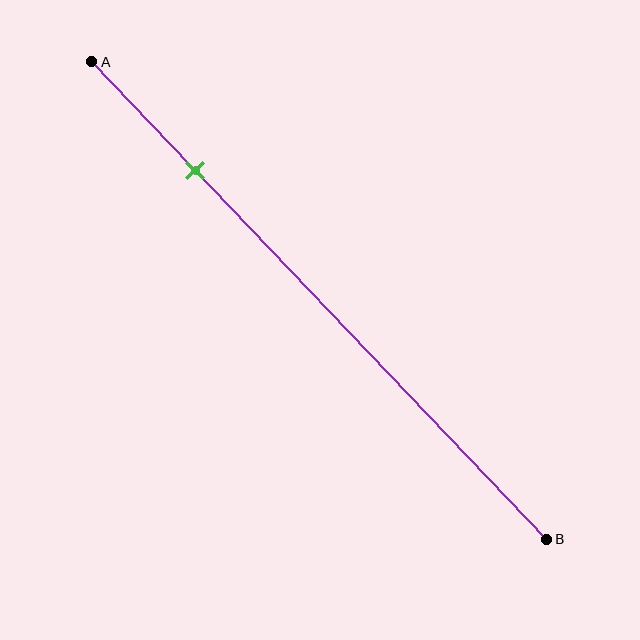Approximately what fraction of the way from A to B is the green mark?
The green mark is approximately 25% of the way from A to B.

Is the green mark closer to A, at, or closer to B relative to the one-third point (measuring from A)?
The green mark is closer to point A than the one-third point of segment AB.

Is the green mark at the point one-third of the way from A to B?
No, the mark is at about 25% from A, not at the 33% one-third point.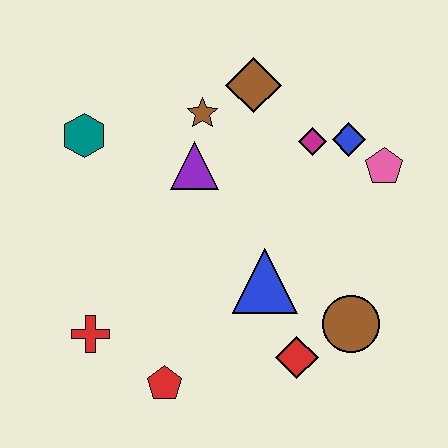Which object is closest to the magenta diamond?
The blue diamond is closest to the magenta diamond.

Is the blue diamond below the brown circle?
No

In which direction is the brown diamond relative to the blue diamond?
The brown diamond is to the left of the blue diamond.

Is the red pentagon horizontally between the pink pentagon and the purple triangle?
No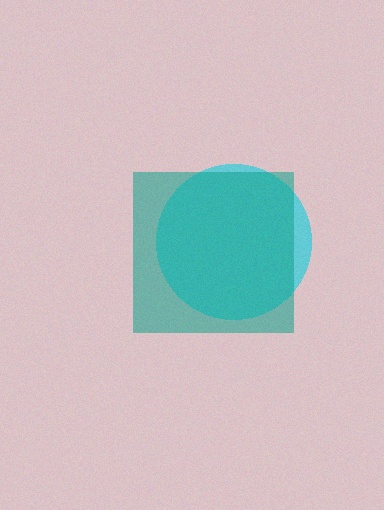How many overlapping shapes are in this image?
There are 2 overlapping shapes in the image.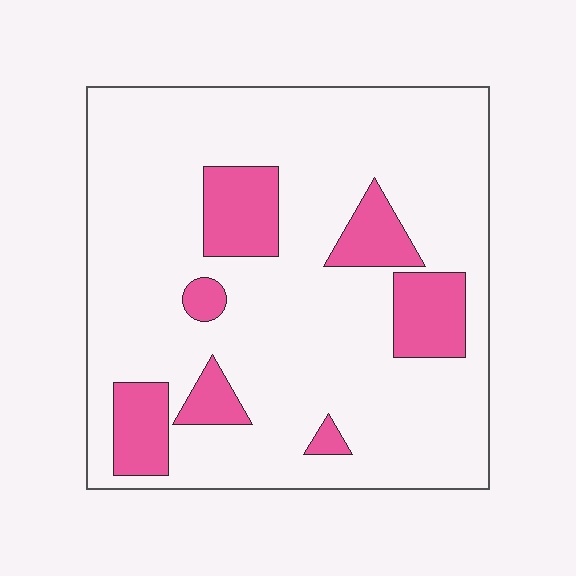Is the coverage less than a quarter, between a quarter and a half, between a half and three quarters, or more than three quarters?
Less than a quarter.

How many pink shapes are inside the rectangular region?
7.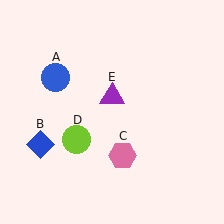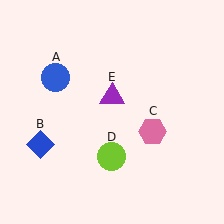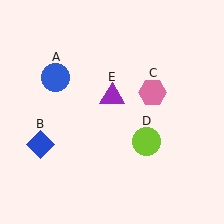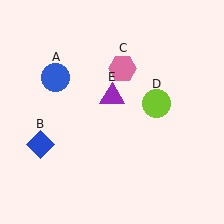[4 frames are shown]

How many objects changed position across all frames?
2 objects changed position: pink hexagon (object C), lime circle (object D).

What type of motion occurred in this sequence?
The pink hexagon (object C), lime circle (object D) rotated counterclockwise around the center of the scene.